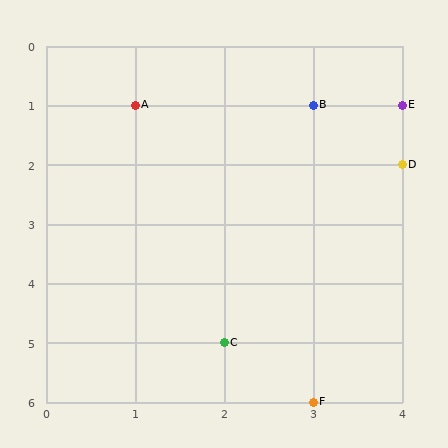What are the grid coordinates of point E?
Point E is at grid coordinates (4, 1).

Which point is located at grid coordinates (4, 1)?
Point E is at (4, 1).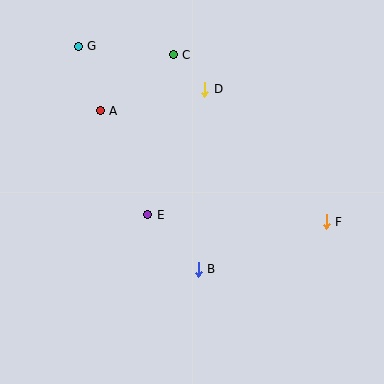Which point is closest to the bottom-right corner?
Point F is closest to the bottom-right corner.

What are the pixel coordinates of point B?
Point B is at (198, 269).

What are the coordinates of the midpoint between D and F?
The midpoint between D and F is at (266, 156).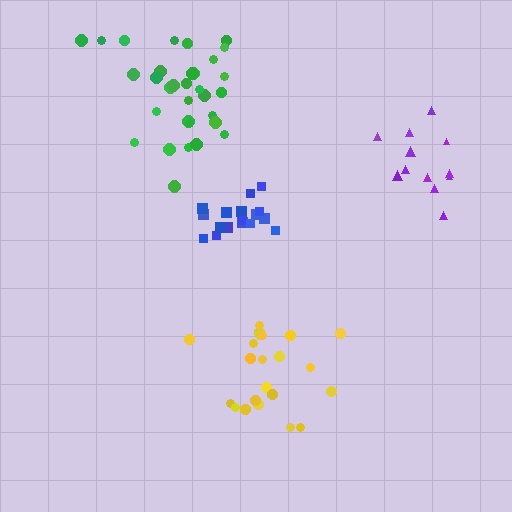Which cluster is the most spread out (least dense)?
Purple.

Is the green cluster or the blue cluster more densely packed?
Blue.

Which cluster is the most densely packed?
Blue.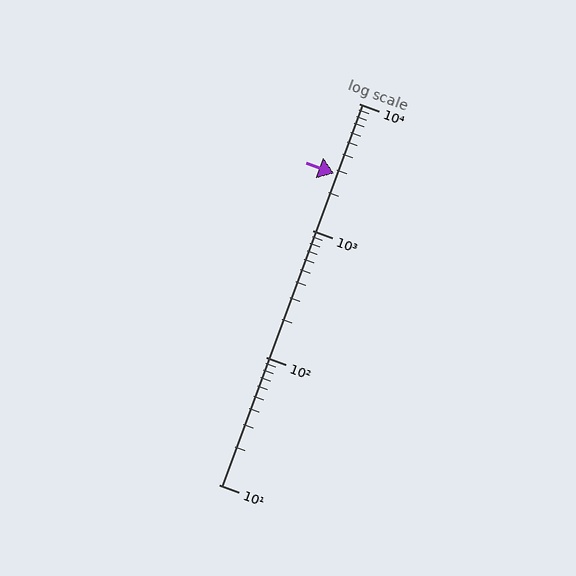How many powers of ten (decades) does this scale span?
The scale spans 3 decades, from 10 to 10000.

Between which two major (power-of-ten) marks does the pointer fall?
The pointer is between 1000 and 10000.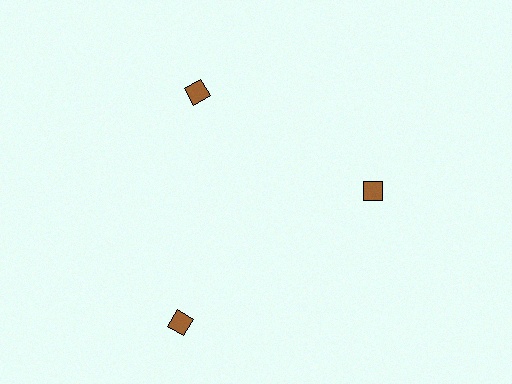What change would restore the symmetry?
The symmetry would be restored by moving it inward, back onto the ring so that all 3 diamonds sit at equal angles and equal distance from the center.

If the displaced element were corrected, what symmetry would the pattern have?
It would have 3-fold rotational symmetry — the pattern would map onto itself every 120 degrees.